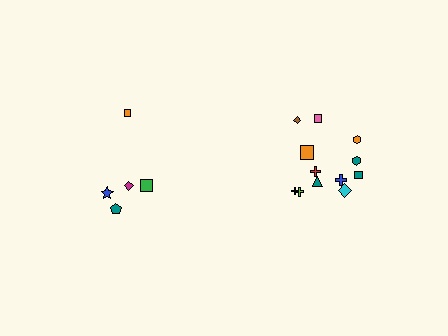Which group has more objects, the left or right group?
The right group.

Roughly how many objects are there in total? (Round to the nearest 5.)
Roughly 15 objects in total.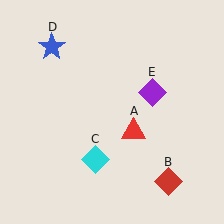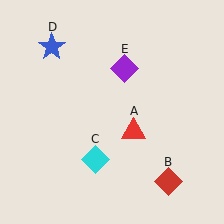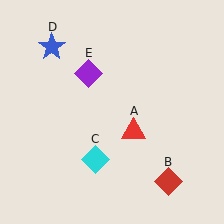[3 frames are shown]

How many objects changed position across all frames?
1 object changed position: purple diamond (object E).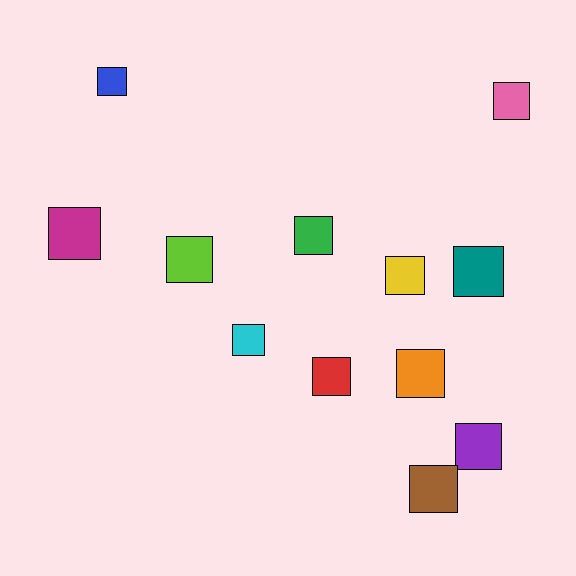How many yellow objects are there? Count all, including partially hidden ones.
There is 1 yellow object.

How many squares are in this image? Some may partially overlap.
There are 12 squares.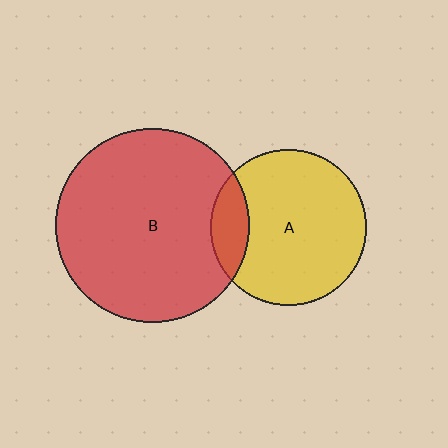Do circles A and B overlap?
Yes.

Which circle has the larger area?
Circle B (red).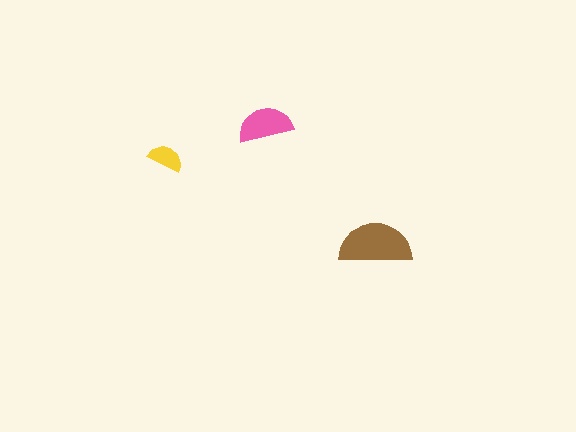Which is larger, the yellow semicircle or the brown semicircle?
The brown one.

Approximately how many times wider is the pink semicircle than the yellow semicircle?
About 1.5 times wider.